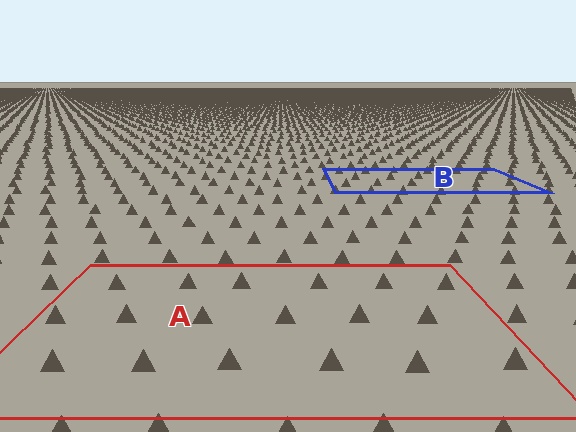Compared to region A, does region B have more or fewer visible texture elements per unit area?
Region B has more texture elements per unit area — they are packed more densely because it is farther away.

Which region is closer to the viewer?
Region A is closer. The texture elements there are larger and more spread out.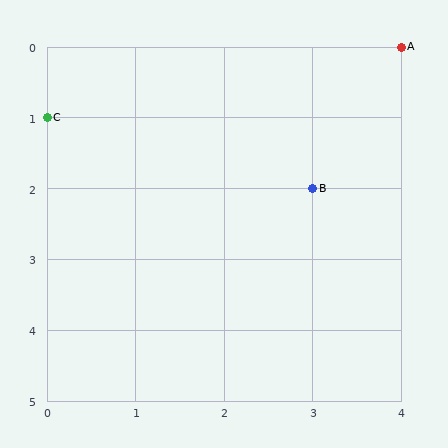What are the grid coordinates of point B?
Point B is at grid coordinates (3, 2).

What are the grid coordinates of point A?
Point A is at grid coordinates (4, 0).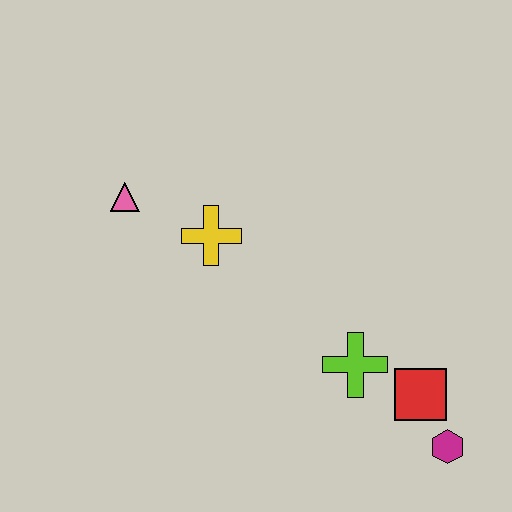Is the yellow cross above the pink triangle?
No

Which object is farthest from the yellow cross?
The magenta hexagon is farthest from the yellow cross.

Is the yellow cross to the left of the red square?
Yes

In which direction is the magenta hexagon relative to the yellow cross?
The magenta hexagon is to the right of the yellow cross.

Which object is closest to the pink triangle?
The yellow cross is closest to the pink triangle.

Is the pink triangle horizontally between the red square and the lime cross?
No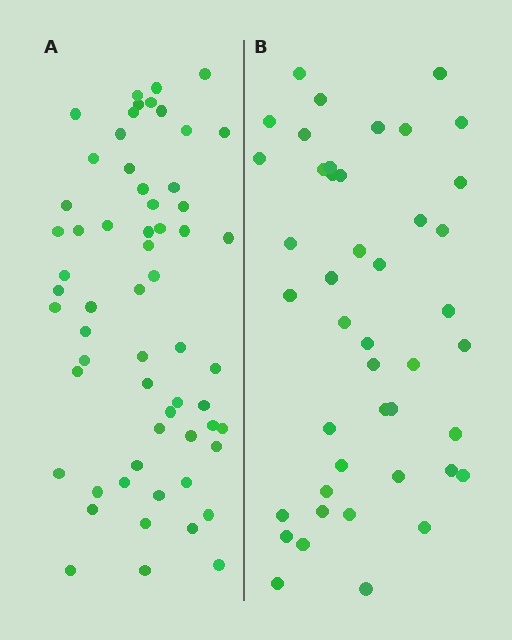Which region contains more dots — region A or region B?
Region A (the left region) has more dots.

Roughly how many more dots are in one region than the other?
Region A has approximately 15 more dots than region B.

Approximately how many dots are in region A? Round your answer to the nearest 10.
About 60 dots.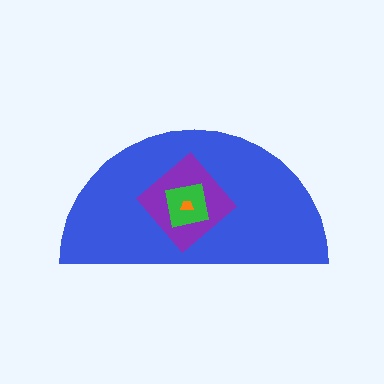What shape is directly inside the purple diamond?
The green square.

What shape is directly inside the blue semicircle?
The purple diamond.